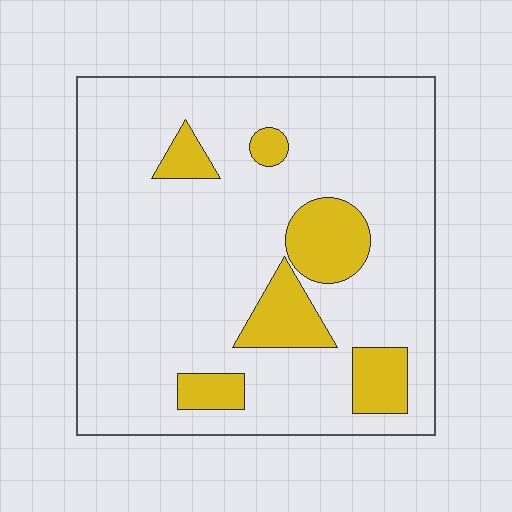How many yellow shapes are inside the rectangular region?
6.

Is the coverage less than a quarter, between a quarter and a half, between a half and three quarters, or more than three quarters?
Less than a quarter.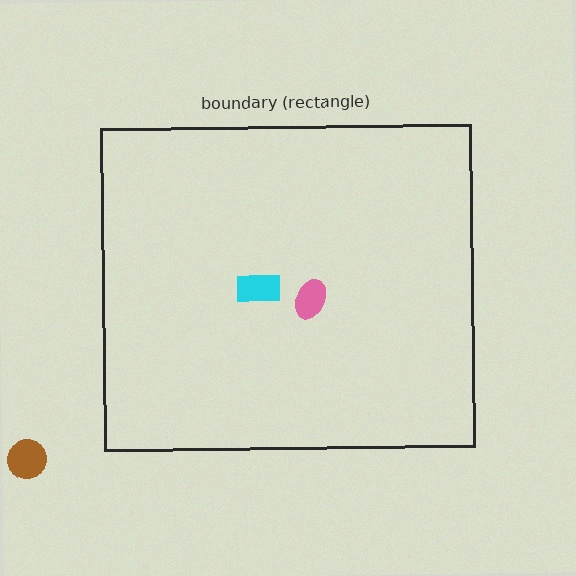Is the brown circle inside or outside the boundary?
Outside.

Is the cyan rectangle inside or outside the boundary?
Inside.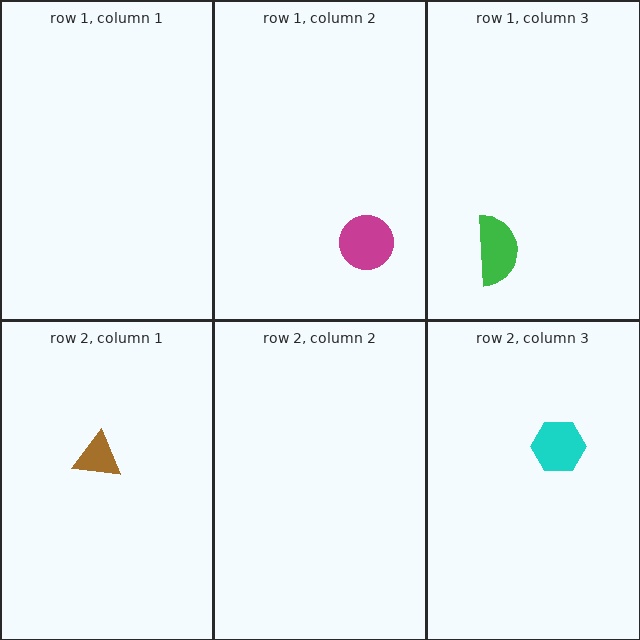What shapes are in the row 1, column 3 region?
The green semicircle.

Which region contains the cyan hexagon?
The row 2, column 3 region.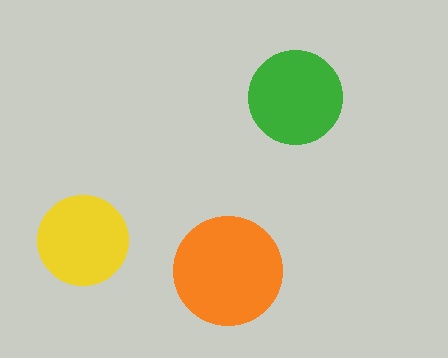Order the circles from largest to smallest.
the orange one, the green one, the yellow one.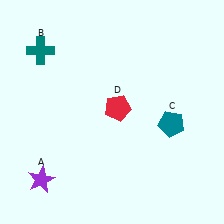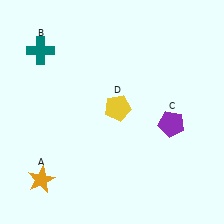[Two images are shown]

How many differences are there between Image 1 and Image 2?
There are 3 differences between the two images.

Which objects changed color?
A changed from purple to orange. C changed from teal to purple. D changed from red to yellow.